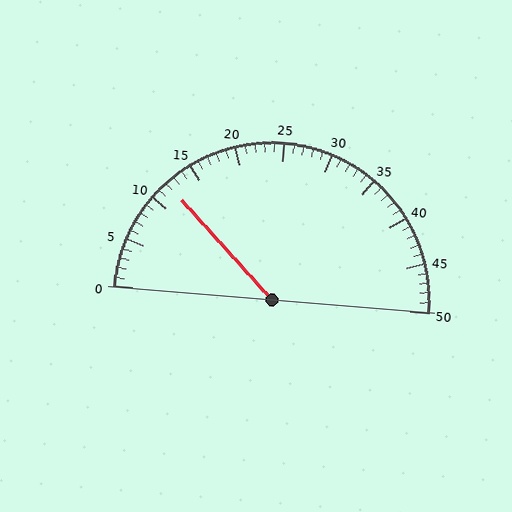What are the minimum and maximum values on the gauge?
The gauge ranges from 0 to 50.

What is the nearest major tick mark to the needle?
The nearest major tick mark is 10.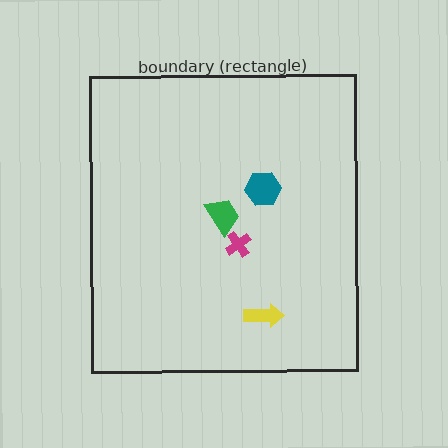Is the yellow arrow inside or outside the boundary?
Inside.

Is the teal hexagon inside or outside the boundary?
Inside.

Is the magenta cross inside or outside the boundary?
Inside.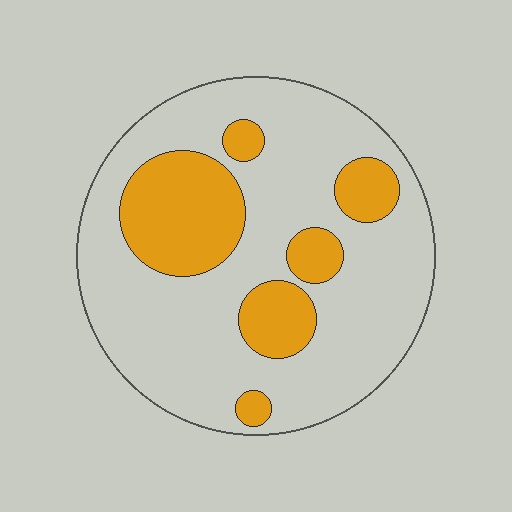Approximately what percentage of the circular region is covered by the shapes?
Approximately 25%.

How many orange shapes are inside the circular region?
6.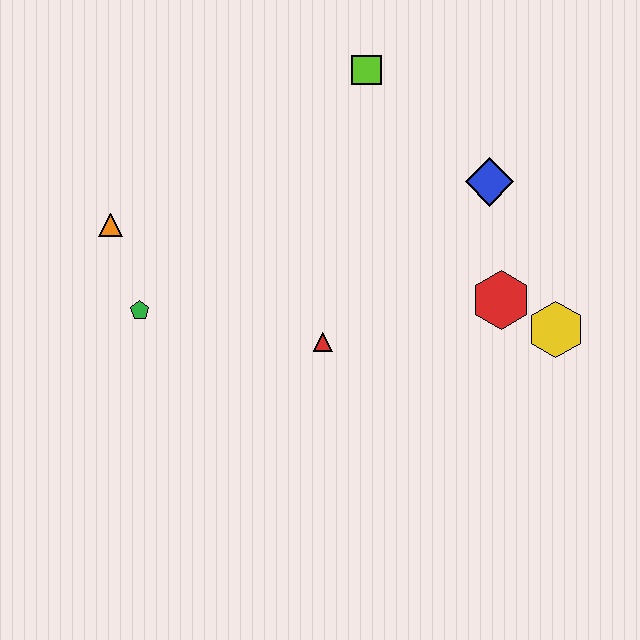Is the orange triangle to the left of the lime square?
Yes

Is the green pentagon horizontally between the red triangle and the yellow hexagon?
No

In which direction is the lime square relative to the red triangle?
The lime square is above the red triangle.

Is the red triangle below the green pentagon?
Yes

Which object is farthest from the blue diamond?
The orange triangle is farthest from the blue diamond.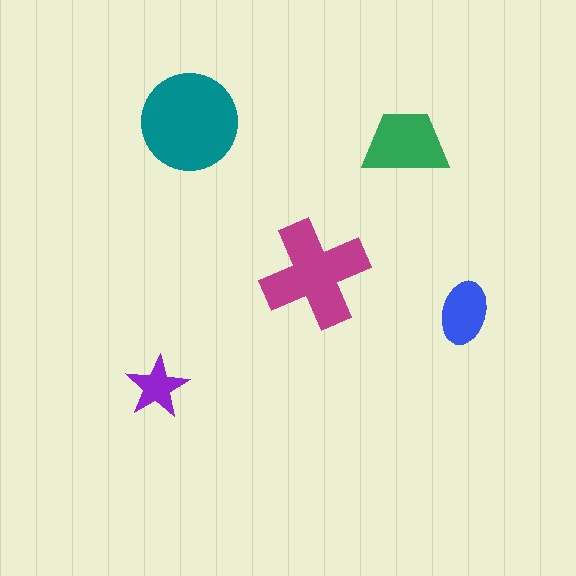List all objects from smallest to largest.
The purple star, the blue ellipse, the green trapezoid, the magenta cross, the teal circle.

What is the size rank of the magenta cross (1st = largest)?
2nd.